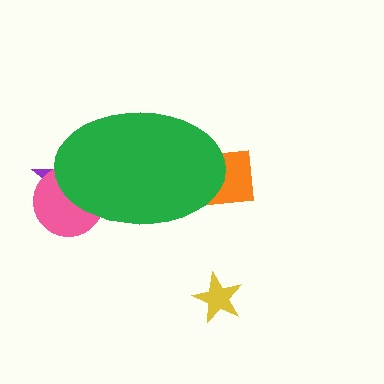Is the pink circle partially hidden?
Yes, the pink circle is partially hidden behind the green ellipse.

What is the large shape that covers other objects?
A green ellipse.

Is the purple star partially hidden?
Yes, the purple star is partially hidden behind the green ellipse.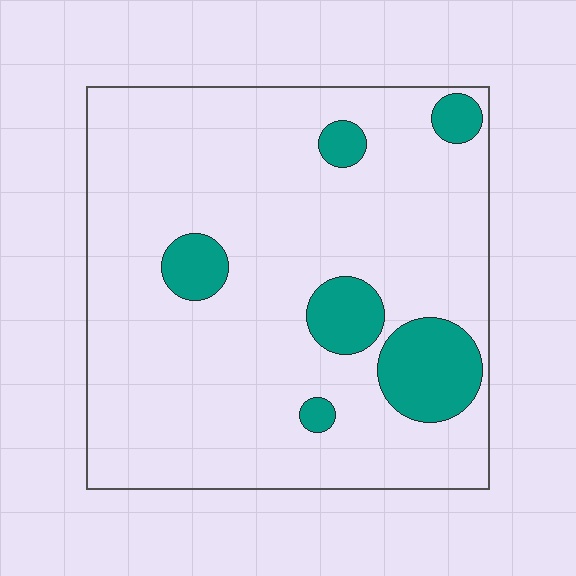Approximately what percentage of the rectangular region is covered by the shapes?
Approximately 15%.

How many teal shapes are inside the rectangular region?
6.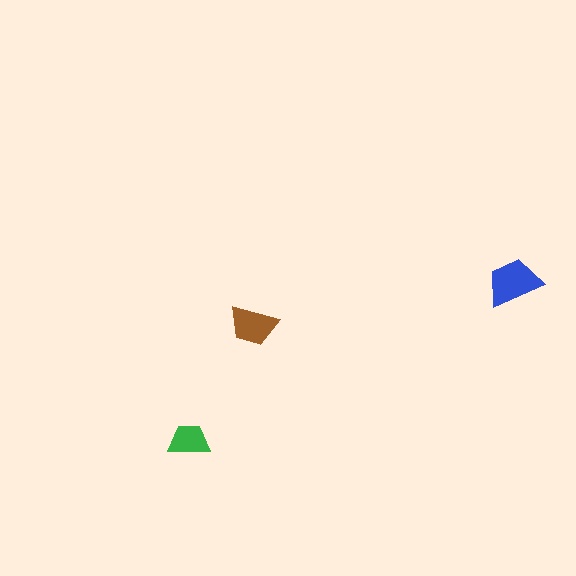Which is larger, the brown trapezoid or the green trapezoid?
The brown one.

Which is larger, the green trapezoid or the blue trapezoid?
The blue one.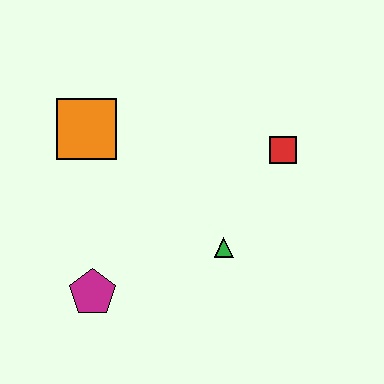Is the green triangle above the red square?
No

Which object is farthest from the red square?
The magenta pentagon is farthest from the red square.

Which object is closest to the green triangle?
The red square is closest to the green triangle.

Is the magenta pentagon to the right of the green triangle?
No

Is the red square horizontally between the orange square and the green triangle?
No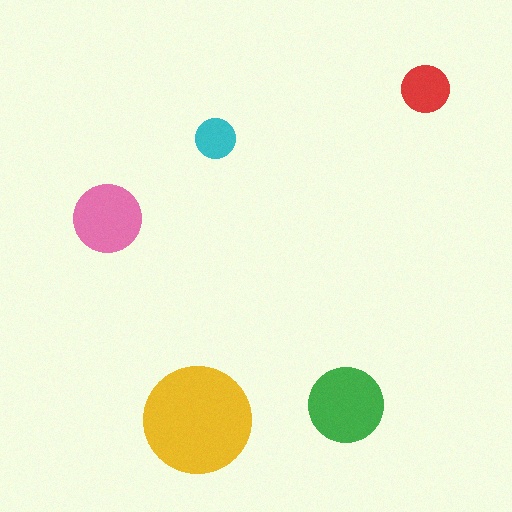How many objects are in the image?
There are 5 objects in the image.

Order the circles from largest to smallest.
the yellow one, the green one, the pink one, the red one, the cyan one.